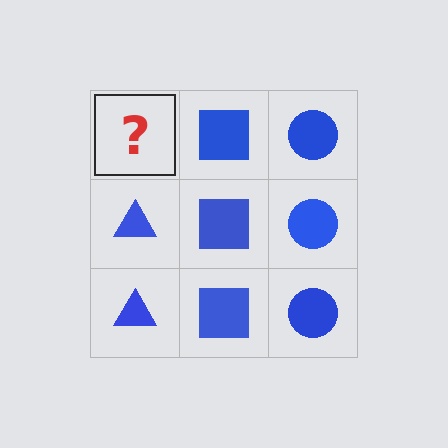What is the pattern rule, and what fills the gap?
The rule is that each column has a consistent shape. The gap should be filled with a blue triangle.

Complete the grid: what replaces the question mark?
The question mark should be replaced with a blue triangle.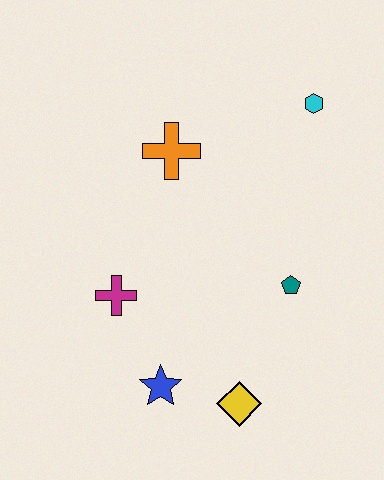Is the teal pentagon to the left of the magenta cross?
No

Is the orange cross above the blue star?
Yes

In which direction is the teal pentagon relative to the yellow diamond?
The teal pentagon is above the yellow diamond.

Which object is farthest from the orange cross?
The yellow diamond is farthest from the orange cross.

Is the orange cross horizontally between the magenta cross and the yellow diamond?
Yes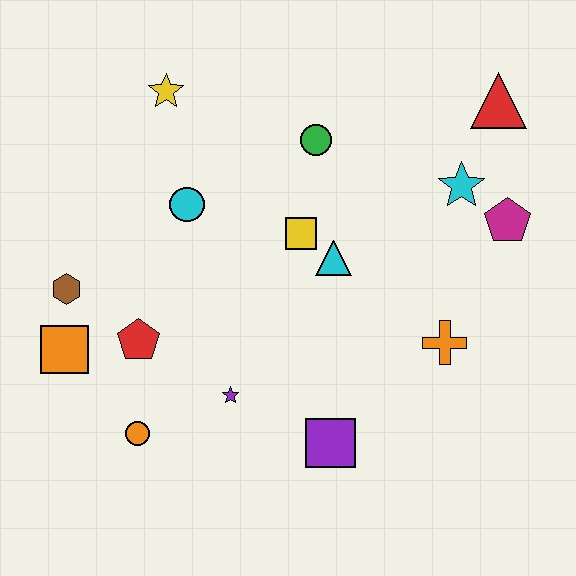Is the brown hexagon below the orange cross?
No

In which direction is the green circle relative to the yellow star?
The green circle is to the right of the yellow star.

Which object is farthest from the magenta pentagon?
The orange square is farthest from the magenta pentagon.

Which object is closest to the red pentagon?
The orange square is closest to the red pentagon.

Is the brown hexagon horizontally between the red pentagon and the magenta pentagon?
No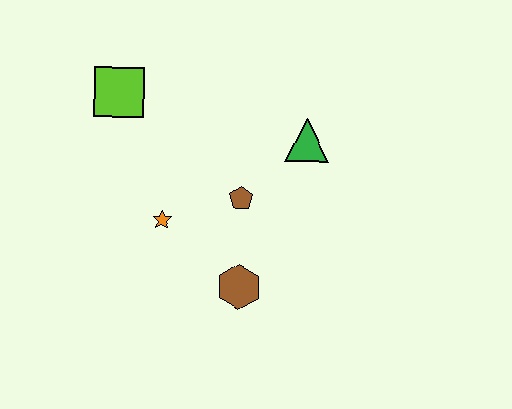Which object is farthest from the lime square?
The brown hexagon is farthest from the lime square.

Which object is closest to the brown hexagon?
The brown pentagon is closest to the brown hexagon.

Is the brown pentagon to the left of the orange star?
No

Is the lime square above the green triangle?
Yes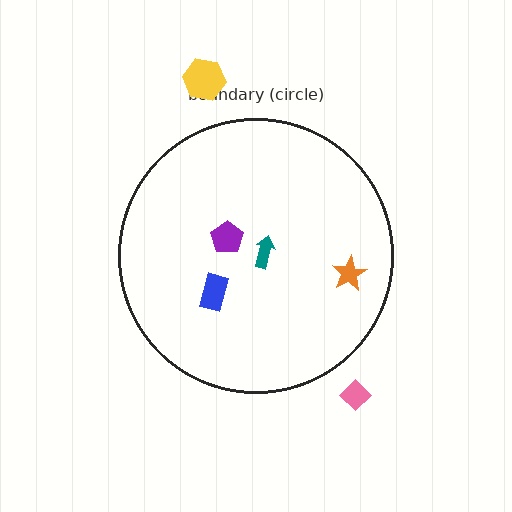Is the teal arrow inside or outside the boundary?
Inside.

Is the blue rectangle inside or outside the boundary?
Inside.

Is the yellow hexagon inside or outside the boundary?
Outside.